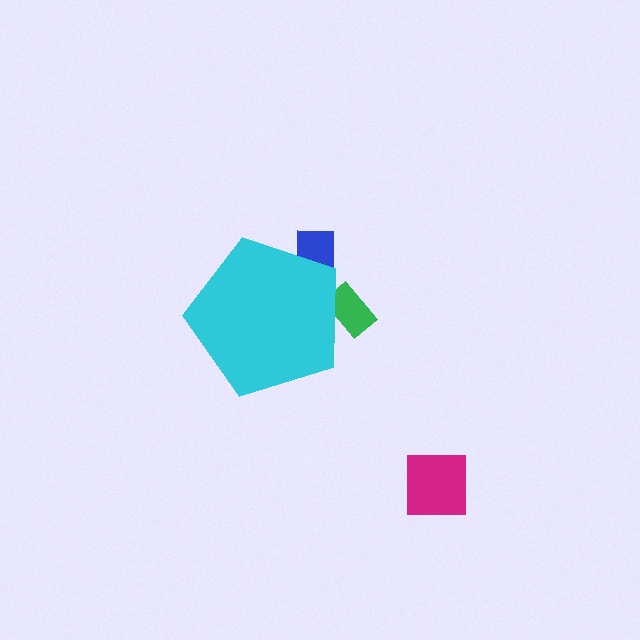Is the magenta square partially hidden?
No, the magenta square is fully visible.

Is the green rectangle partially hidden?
Yes, the green rectangle is partially hidden behind the cyan pentagon.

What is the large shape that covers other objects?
A cyan pentagon.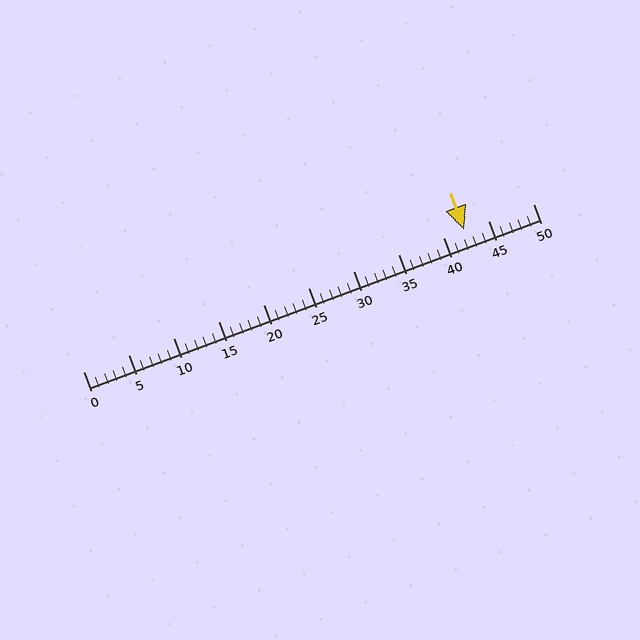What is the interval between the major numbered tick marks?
The major tick marks are spaced 5 units apart.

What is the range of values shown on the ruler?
The ruler shows values from 0 to 50.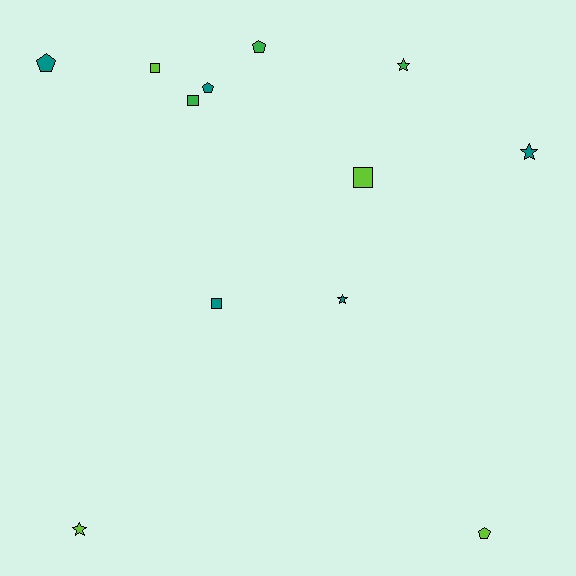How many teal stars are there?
There are 2 teal stars.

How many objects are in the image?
There are 12 objects.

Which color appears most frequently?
Teal, with 5 objects.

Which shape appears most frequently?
Star, with 4 objects.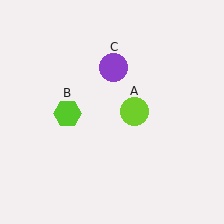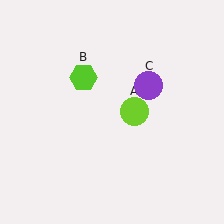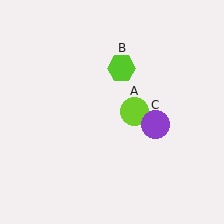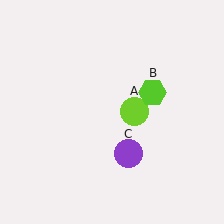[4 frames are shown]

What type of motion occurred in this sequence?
The lime hexagon (object B), purple circle (object C) rotated clockwise around the center of the scene.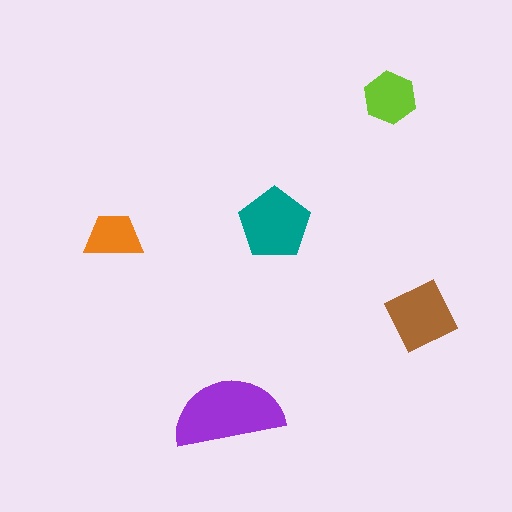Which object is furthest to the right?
The brown square is rightmost.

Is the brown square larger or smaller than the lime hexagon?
Larger.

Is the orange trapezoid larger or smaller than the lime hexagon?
Smaller.